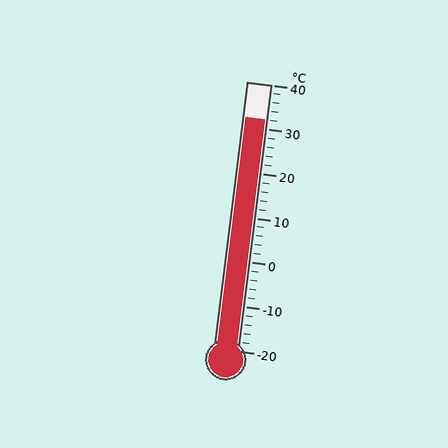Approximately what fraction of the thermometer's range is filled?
The thermometer is filled to approximately 85% of its range.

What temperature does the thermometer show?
The thermometer shows approximately 32°C.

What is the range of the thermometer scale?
The thermometer scale ranges from -20°C to 40°C.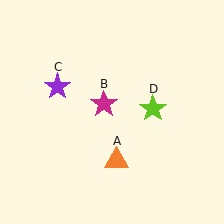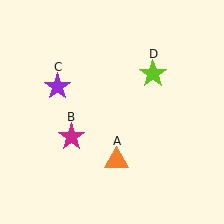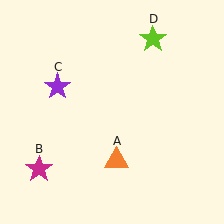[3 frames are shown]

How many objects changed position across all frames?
2 objects changed position: magenta star (object B), lime star (object D).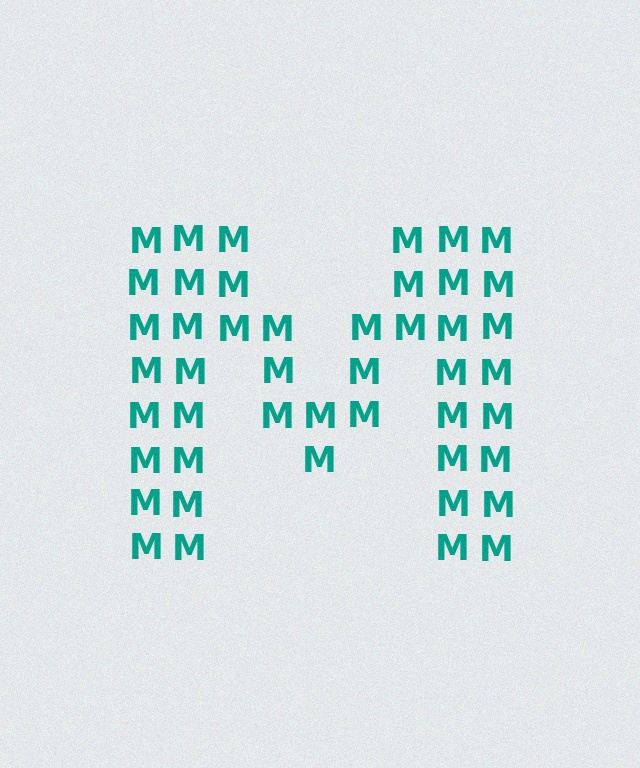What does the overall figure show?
The overall figure shows the letter M.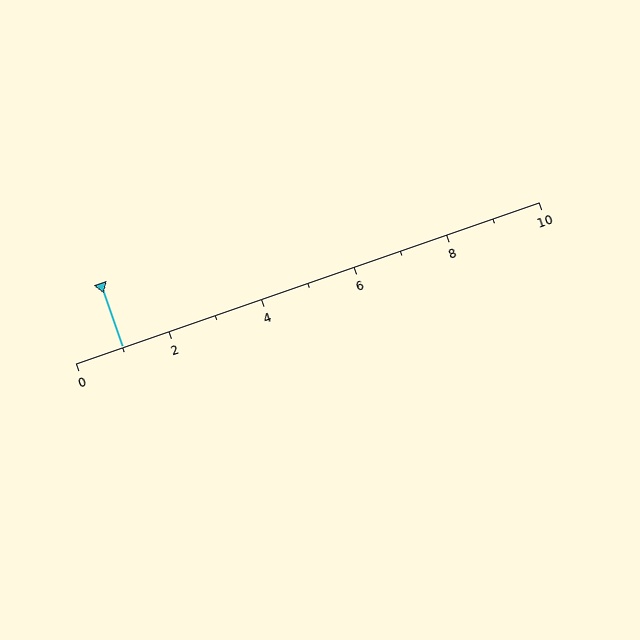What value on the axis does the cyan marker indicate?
The marker indicates approximately 1.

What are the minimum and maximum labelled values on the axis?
The axis runs from 0 to 10.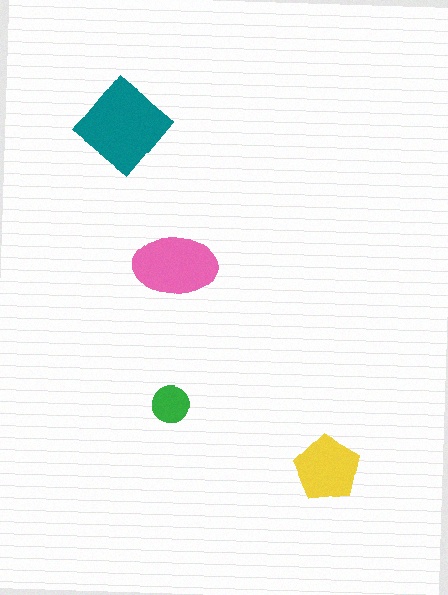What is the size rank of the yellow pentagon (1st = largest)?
3rd.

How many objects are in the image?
There are 4 objects in the image.